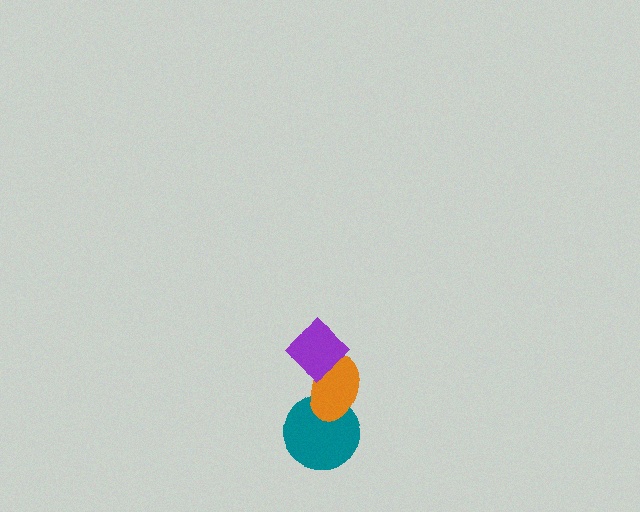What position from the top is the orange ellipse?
The orange ellipse is 2nd from the top.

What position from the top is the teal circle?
The teal circle is 3rd from the top.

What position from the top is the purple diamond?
The purple diamond is 1st from the top.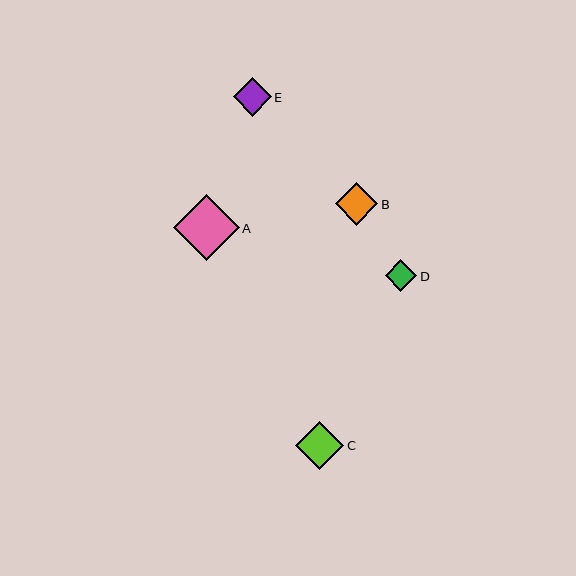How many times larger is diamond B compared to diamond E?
Diamond B is approximately 1.1 times the size of diamond E.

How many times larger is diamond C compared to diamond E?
Diamond C is approximately 1.3 times the size of diamond E.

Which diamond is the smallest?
Diamond D is the smallest with a size of approximately 32 pixels.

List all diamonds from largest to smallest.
From largest to smallest: A, C, B, E, D.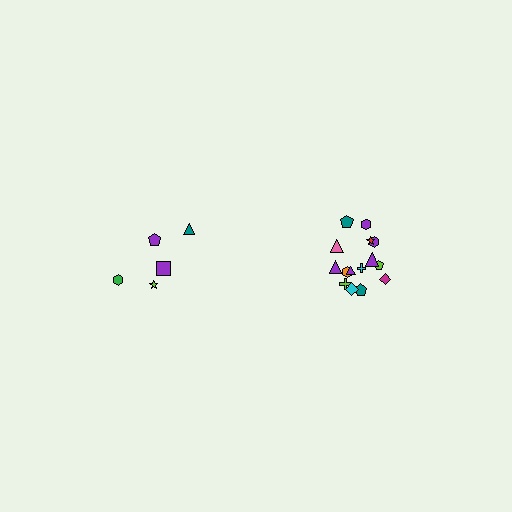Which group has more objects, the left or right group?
The right group.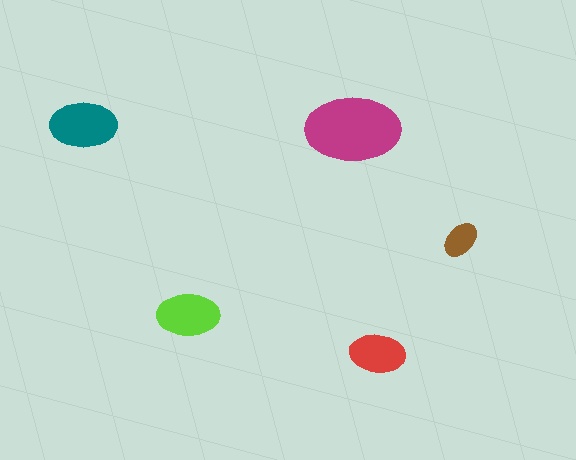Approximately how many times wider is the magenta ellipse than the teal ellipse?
About 1.5 times wider.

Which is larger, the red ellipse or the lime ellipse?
The lime one.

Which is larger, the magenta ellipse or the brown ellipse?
The magenta one.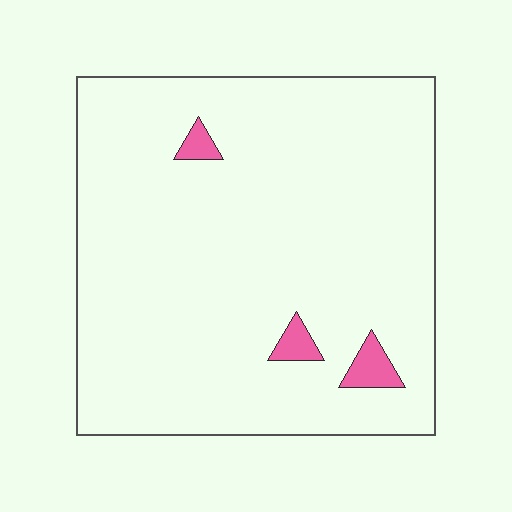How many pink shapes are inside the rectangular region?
3.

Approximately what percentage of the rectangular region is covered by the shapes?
Approximately 5%.